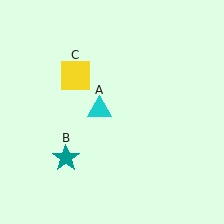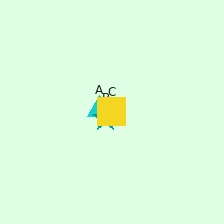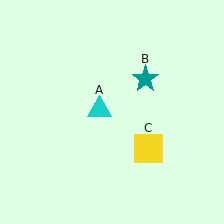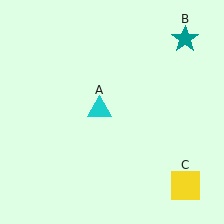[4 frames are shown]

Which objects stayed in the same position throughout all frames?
Cyan triangle (object A) remained stationary.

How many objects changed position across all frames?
2 objects changed position: teal star (object B), yellow square (object C).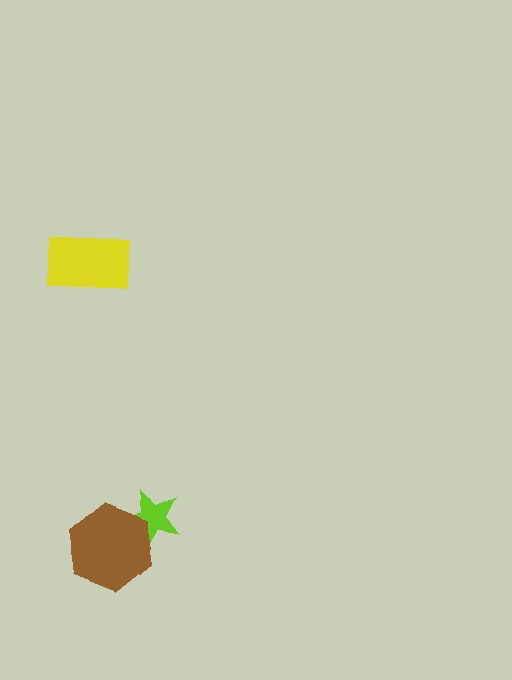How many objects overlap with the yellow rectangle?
0 objects overlap with the yellow rectangle.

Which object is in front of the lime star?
The brown hexagon is in front of the lime star.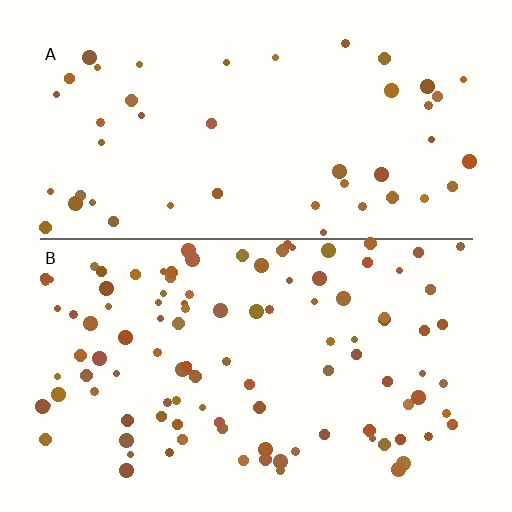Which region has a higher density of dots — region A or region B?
B (the bottom).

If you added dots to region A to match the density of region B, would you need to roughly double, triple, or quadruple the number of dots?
Approximately double.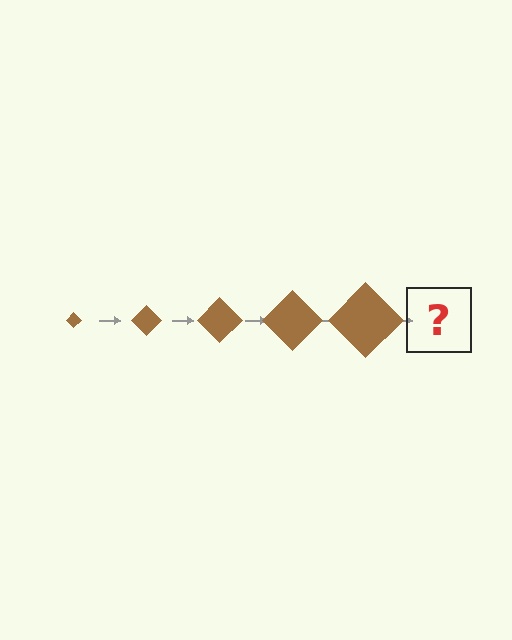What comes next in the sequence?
The next element should be a brown diamond, larger than the previous one.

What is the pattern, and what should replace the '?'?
The pattern is that the diamond gets progressively larger each step. The '?' should be a brown diamond, larger than the previous one.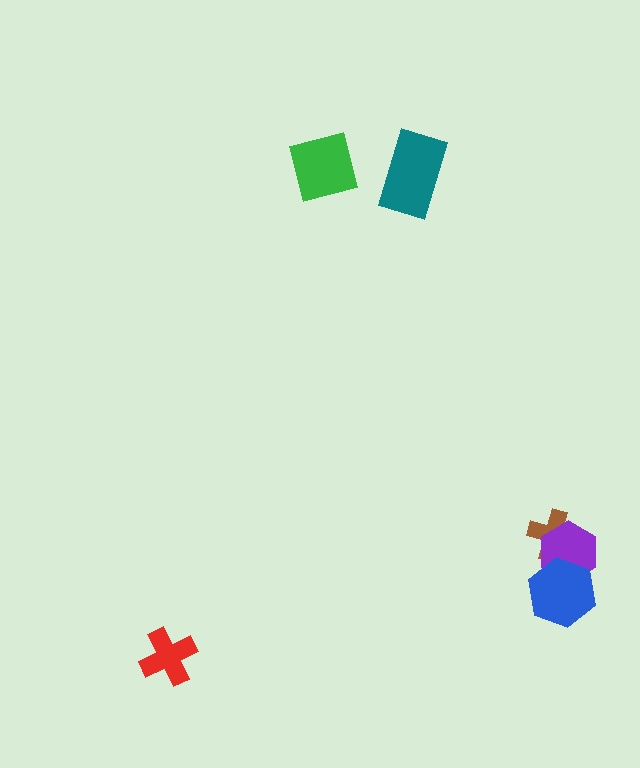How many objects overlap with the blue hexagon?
1 object overlaps with the blue hexagon.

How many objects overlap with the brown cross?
1 object overlaps with the brown cross.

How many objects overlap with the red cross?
0 objects overlap with the red cross.